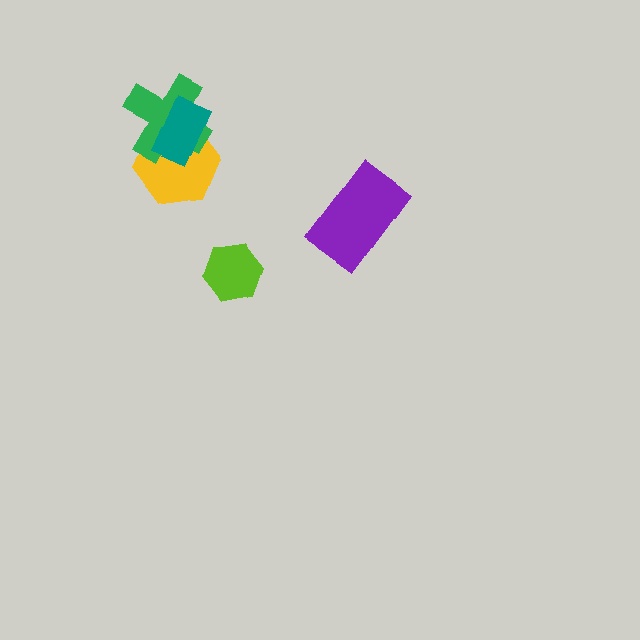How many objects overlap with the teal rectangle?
2 objects overlap with the teal rectangle.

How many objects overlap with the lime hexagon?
0 objects overlap with the lime hexagon.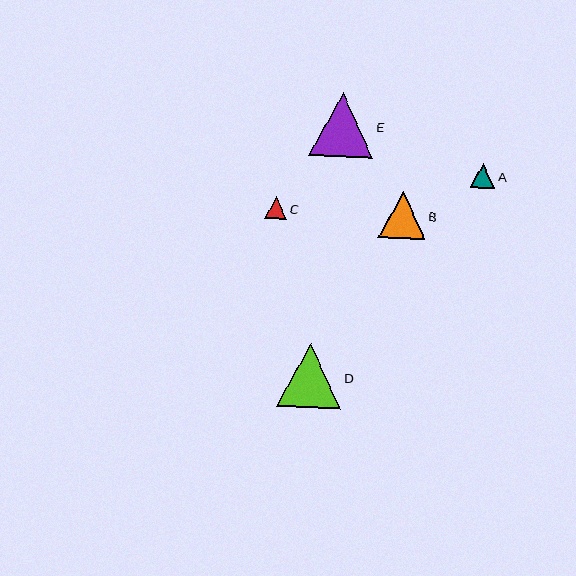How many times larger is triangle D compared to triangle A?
Triangle D is approximately 2.6 times the size of triangle A.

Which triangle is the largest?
Triangle E is the largest with a size of approximately 64 pixels.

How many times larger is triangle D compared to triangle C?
Triangle D is approximately 2.9 times the size of triangle C.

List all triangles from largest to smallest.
From largest to smallest: E, D, B, A, C.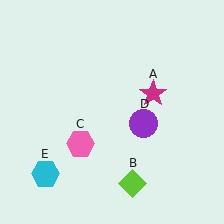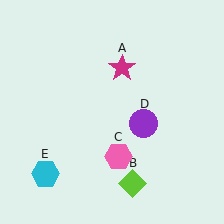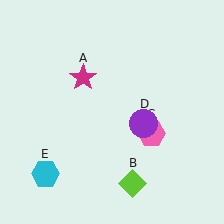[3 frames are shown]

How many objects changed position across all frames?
2 objects changed position: magenta star (object A), pink hexagon (object C).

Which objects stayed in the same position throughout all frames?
Lime diamond (object B) and purple circle (object D) and cyan hexagon (object E) remained stationary.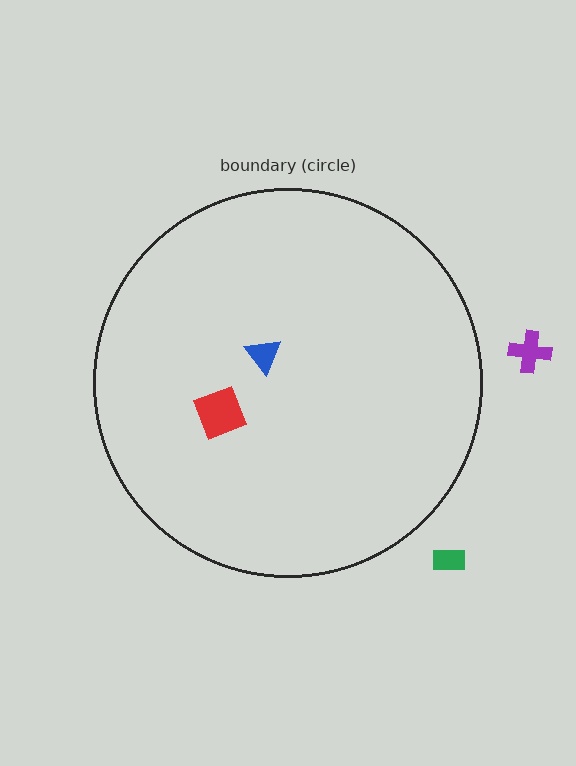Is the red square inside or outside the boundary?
Inside.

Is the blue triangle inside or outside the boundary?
Inside.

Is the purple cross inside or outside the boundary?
Outside.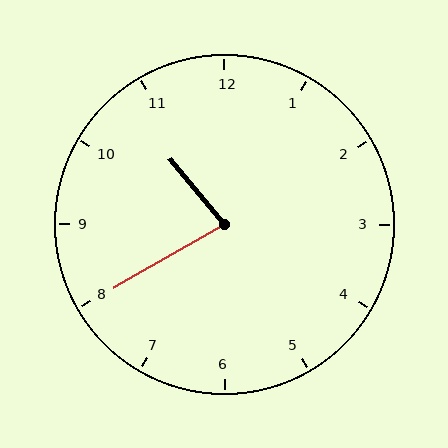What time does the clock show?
10:40.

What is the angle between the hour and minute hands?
Approximately 80 degrees.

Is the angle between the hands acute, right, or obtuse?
It is acute.